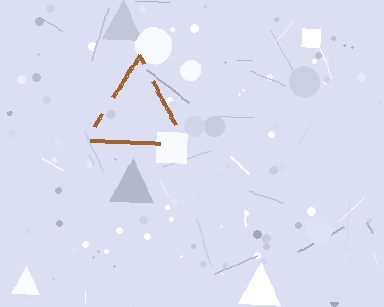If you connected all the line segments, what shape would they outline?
They would outline a triangle.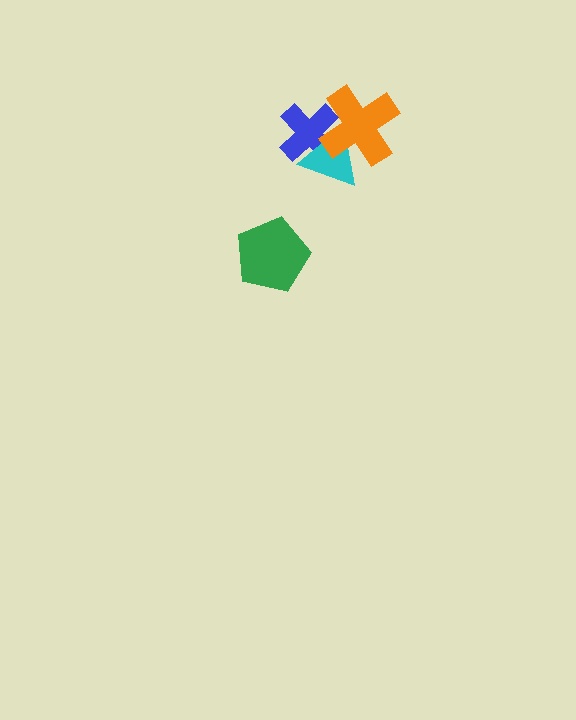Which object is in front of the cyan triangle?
The orange cross is in front of the cyan triangle.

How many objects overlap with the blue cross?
2 objects overlap with the blue cross.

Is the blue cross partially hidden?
Yes, it is partially covered by another shape.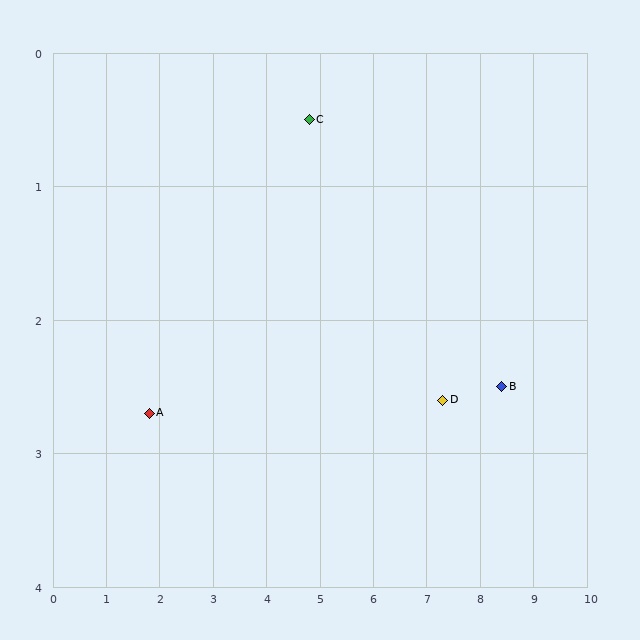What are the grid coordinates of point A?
Point A is at approximately (1.8, 2.7).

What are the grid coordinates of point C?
Point C is at approximately (4.8, 0.5).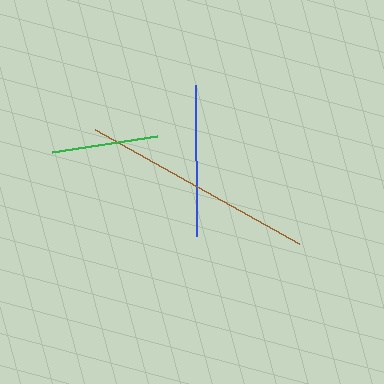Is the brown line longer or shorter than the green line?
The brown line is longer than the green line.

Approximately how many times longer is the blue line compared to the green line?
The blue line is approximately 1.4 times the length of the green line.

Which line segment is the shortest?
The green line is the shortest at approximately 107 pixels.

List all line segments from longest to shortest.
From longest to shortest: brown, blue, green.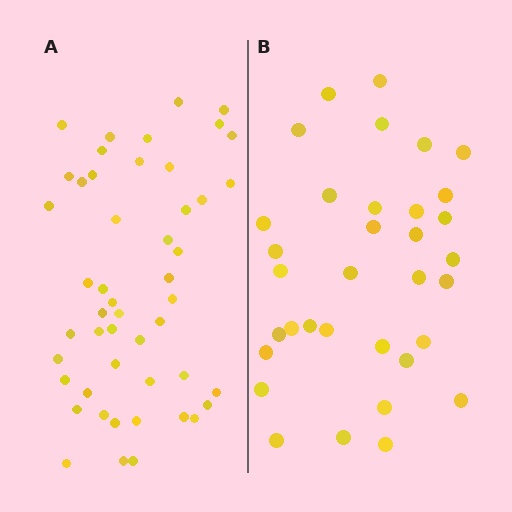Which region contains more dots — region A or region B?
Region A (the left region) has more dots.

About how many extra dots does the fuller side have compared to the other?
Region A has approximately 15 more dots than region B.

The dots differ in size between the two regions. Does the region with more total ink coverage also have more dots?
No. Region B has more total ink coverage because its dots are larger, but region A actually contains more individual dots. Total area can be misleading — the number of items is what matters here.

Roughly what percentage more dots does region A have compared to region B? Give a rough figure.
About 45% more.